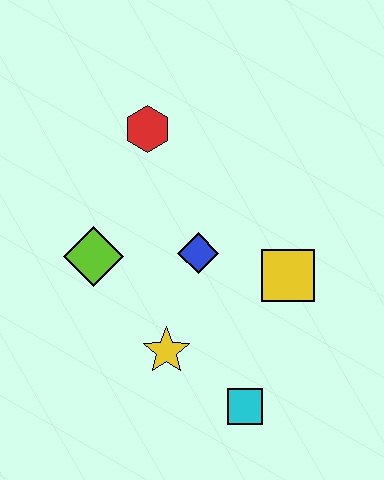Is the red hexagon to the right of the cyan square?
No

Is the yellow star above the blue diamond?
No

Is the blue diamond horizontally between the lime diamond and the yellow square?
Yes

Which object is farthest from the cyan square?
The red hexagon is farthest from the cyan square.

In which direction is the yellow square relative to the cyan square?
The yellow square is above the cyan square.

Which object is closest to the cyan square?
The yellow star is closest to the cyan square.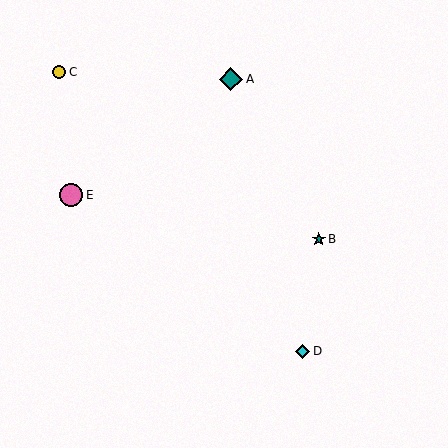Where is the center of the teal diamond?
The center of the teal diamond is at (231, 79).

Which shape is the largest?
The teal diamond (labeled A) is the largest.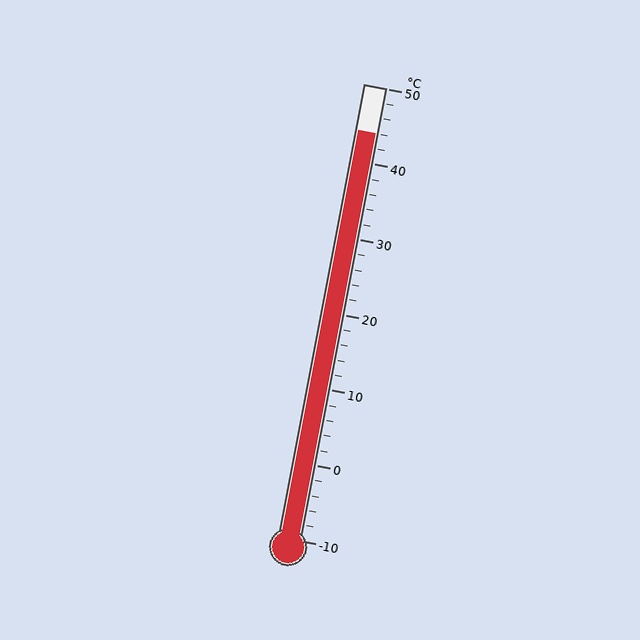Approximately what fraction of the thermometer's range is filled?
The thermometer is filled to approximately 90% of its range.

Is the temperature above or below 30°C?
The temperature is above 30°C.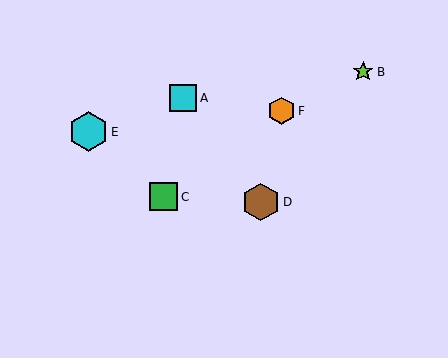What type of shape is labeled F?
Shape F is an orange hexagon.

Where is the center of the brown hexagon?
The center of the brown hexagon is at (261, 202).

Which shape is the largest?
The cyan hexagon (labeled E) is the largest.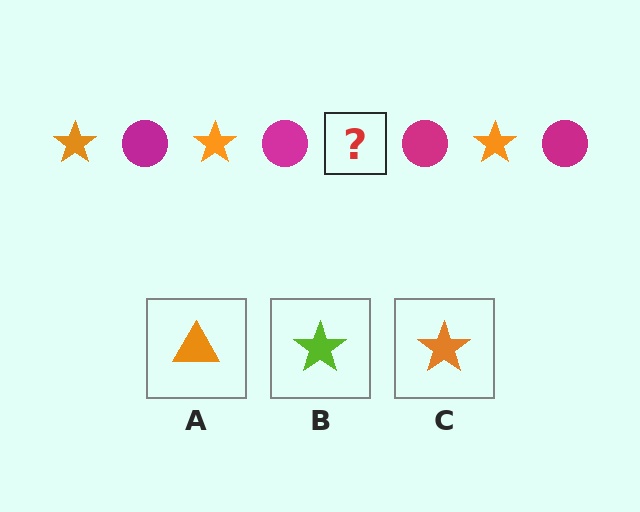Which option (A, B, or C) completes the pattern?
C.